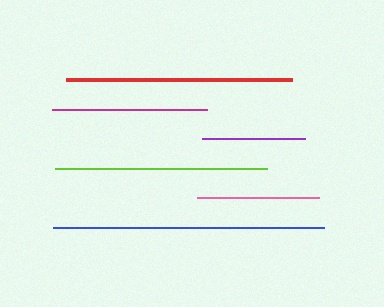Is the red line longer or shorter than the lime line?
The red line is longer than the lime line.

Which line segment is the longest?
The blue line is the longest at approximately 270 pixels.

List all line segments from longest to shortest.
From longest to shortest: blue, red, lime, magenta, pink, purple.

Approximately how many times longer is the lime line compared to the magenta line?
The lime line is approximately 1.4 times the length of the magenta line.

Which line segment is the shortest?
The purple line is the shortest at approximately 103 pixels.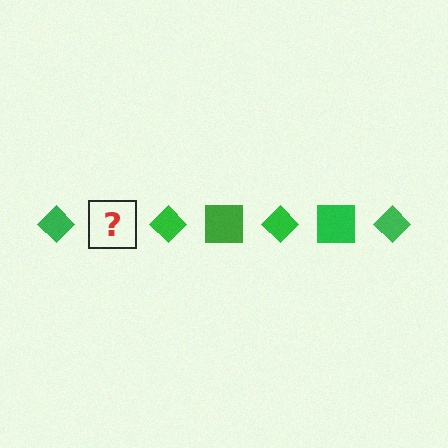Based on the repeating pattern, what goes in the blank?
The blank should be a green square.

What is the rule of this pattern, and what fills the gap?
The rule is that the pattern cycles through diamond, square shapes in green. The gap should be filled with a green square.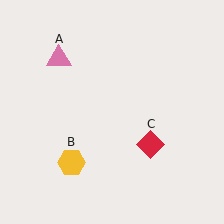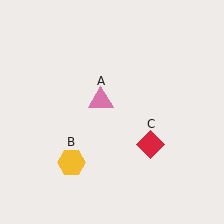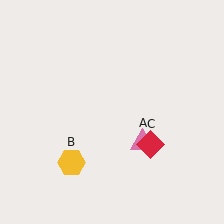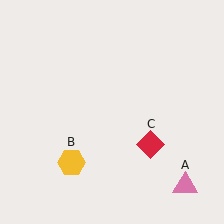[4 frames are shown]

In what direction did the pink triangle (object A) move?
The pink triangle (object A) moved down and to the right.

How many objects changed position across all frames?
1 object changed position: pink triangle (object A).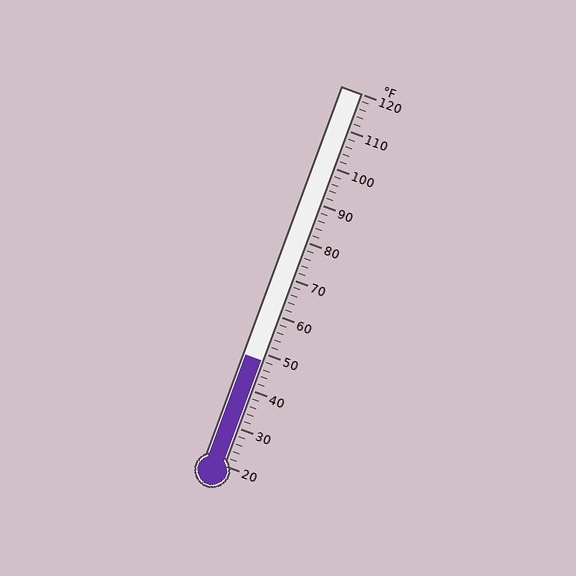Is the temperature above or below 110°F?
The temperature is below 110°F.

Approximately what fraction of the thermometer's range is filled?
The thermometer is filled to approximately 30% of its range.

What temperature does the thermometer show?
The thermometer shows approximately 48°F.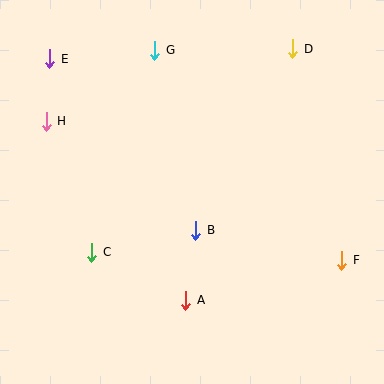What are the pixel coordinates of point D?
Point D is at (293, 49).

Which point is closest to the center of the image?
Point B at (196, 230) is closest to the center.